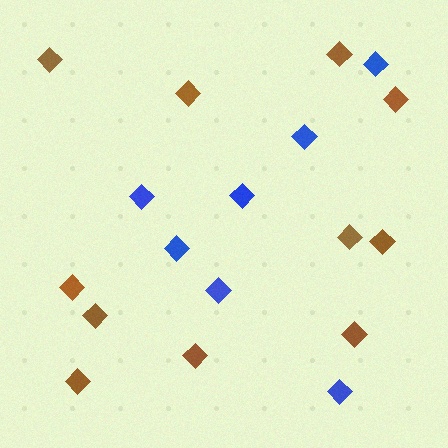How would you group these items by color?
There are 2 groups: one group of brown diamonds (11) and one group of blue diamonds (7).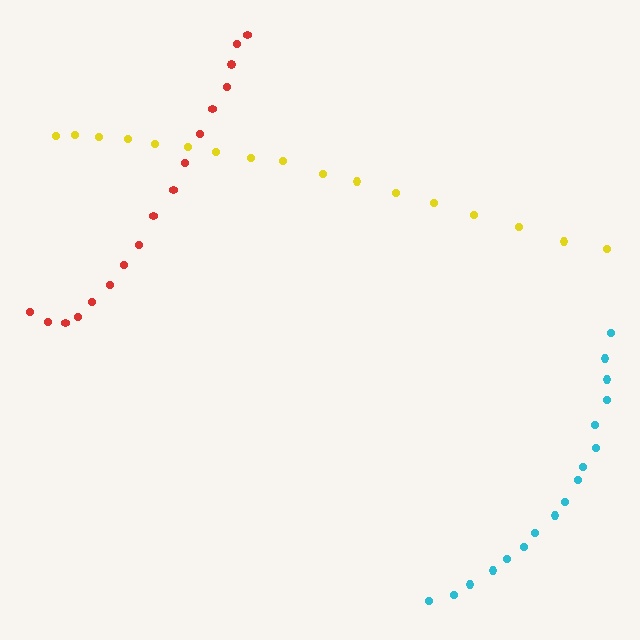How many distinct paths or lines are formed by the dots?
There are 3 distinct paths.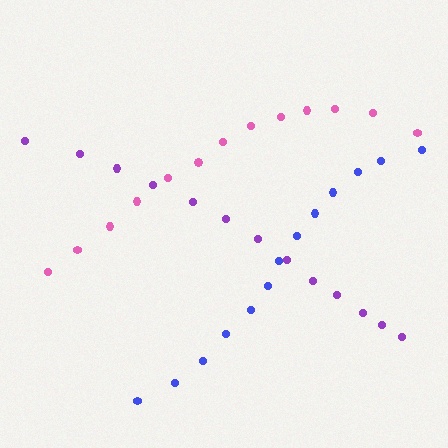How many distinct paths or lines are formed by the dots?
There are 3 distinct paths.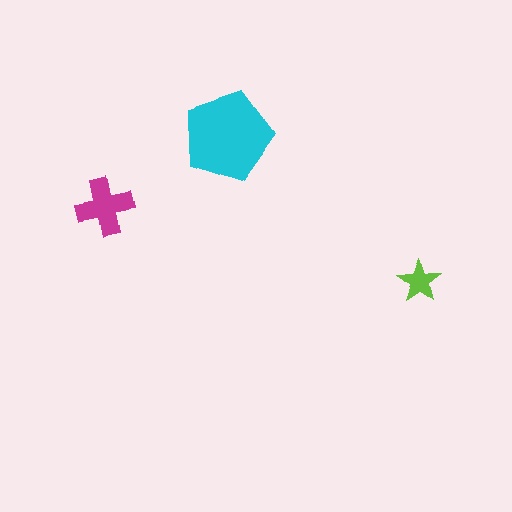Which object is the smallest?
The lime star.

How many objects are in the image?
There are 3 objects in the image.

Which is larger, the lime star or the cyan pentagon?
The cyan pentagon.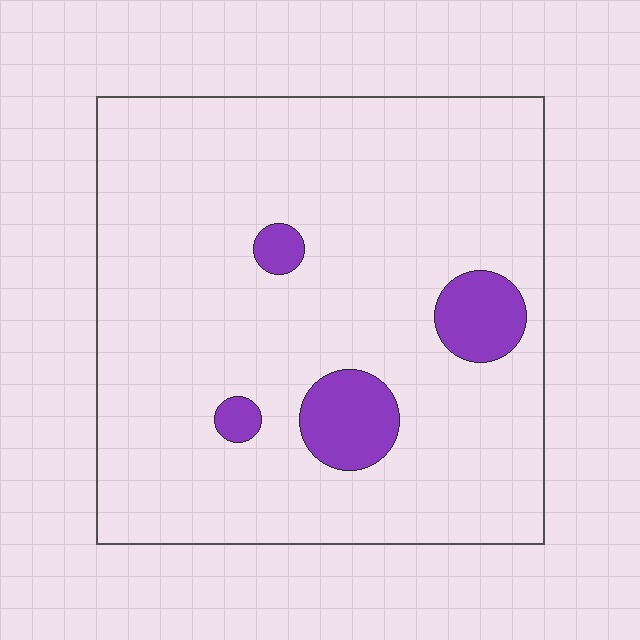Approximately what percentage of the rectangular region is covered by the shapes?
Approximately 10%.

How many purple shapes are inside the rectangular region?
4.